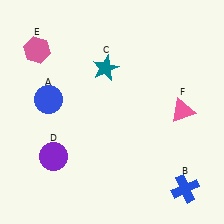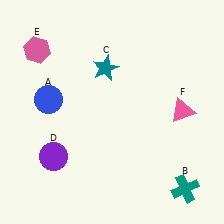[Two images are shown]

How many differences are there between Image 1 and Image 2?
There is 1 difference between the two images.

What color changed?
The cross (B) changed from blue in Image 1 to teal in Image 2.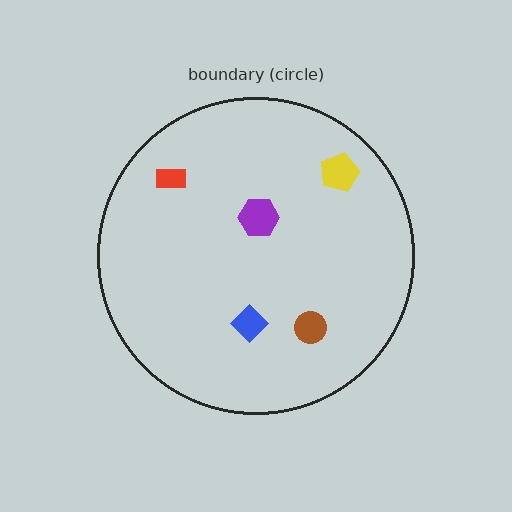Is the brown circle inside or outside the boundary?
Inside.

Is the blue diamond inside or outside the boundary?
Inside.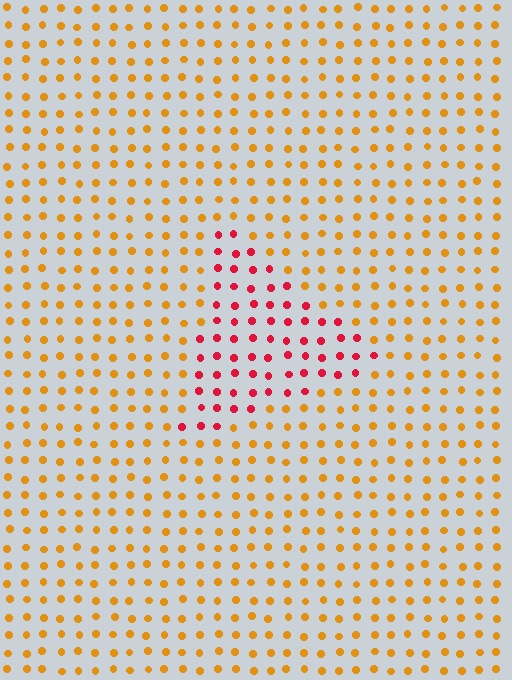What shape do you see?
I see a triangle.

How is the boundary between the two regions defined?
The boundary is defined purely by a slight shift in hue (about 49 degrees). Spacing, size, and orientation are identical on both sides.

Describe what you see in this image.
The image is filled with small orange elements in a uniform arrangement. A triangle-shaped region is visible where the elements are tinted to a slightly different hue, forming a subtle color boundary.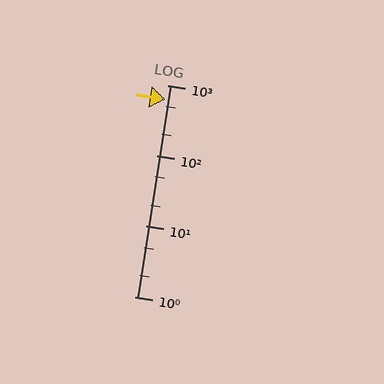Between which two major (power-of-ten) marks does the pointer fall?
The pointer is between 100 and 1000.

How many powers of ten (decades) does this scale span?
The scale spans 3 decades, from 1 to 1000.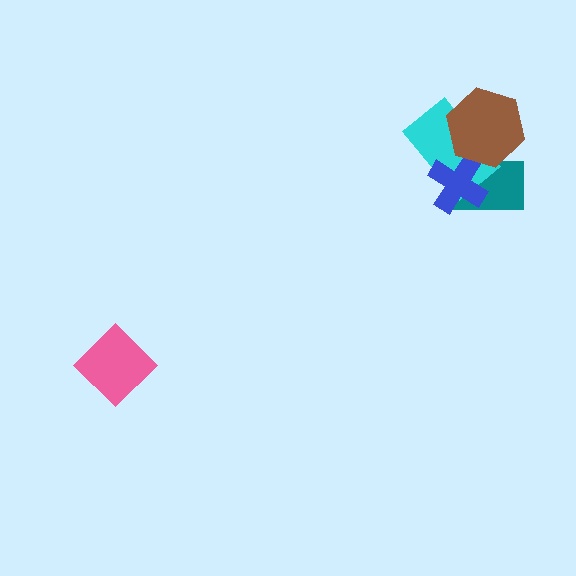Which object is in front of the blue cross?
The brown hexagon is in front of the blue cross.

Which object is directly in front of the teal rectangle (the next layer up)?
The cyan rectangle is directly in front of the teal rectangle.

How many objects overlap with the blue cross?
3 objects overlap with the blue cross.